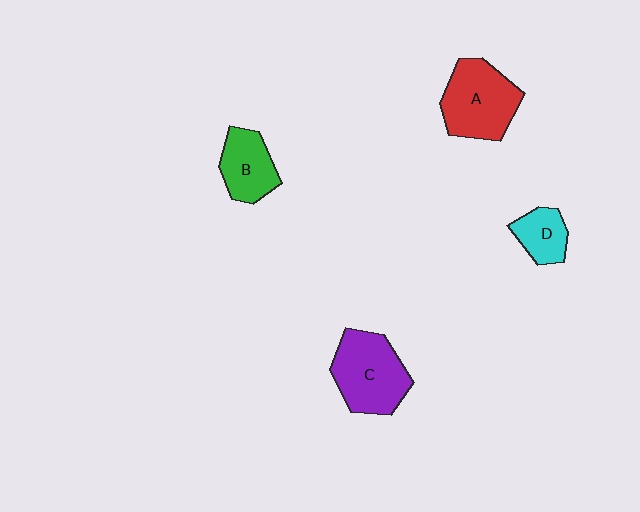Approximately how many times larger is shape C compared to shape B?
Approximately 1.5 times.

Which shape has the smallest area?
Shape D (cyan).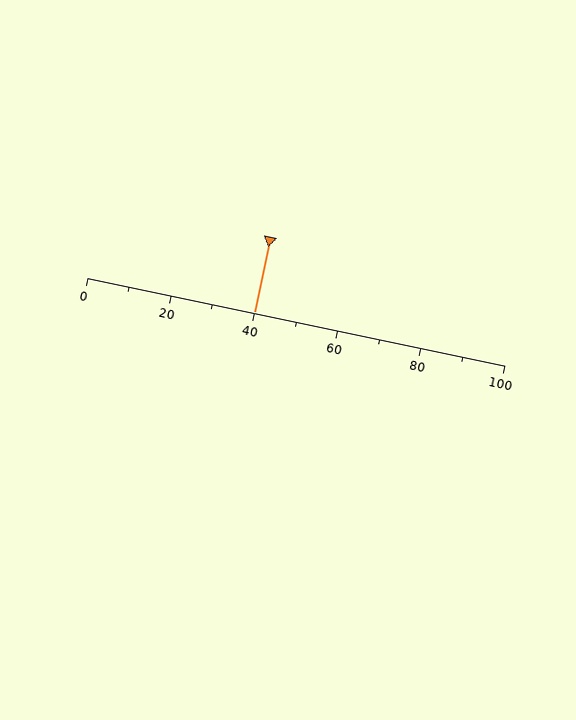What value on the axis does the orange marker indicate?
The marker indicates approximately 40.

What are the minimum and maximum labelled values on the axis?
The axis runs from 0 to 100.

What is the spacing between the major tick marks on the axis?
The major ticks are spaced 20 apart.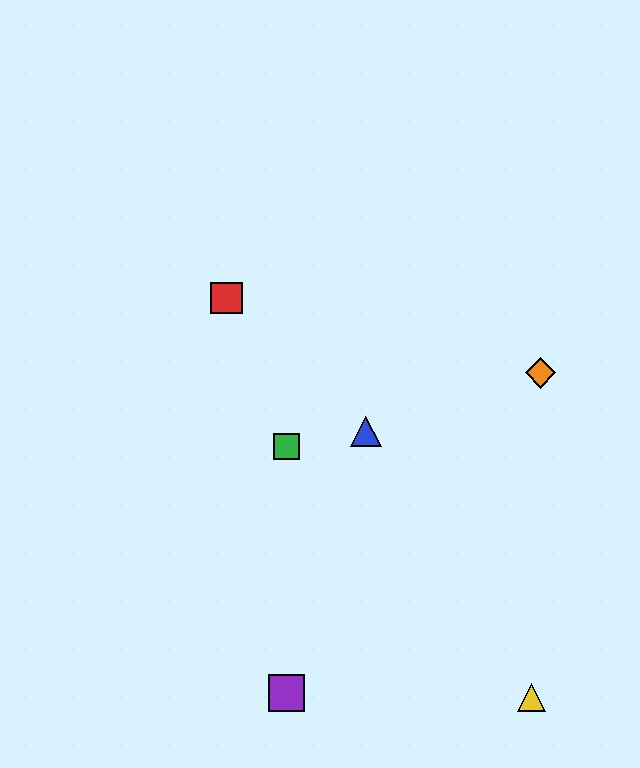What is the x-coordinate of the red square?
The red square is at x≈227.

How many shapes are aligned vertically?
2 shapes (the green square, the purple square) are aligned vertically.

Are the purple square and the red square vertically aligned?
No, the purple square is at x≈286 and the red square is at x≈227.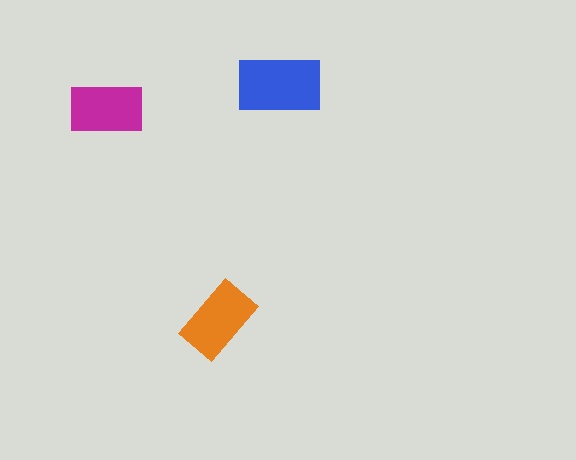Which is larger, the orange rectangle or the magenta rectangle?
The orange one.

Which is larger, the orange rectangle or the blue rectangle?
The blue one.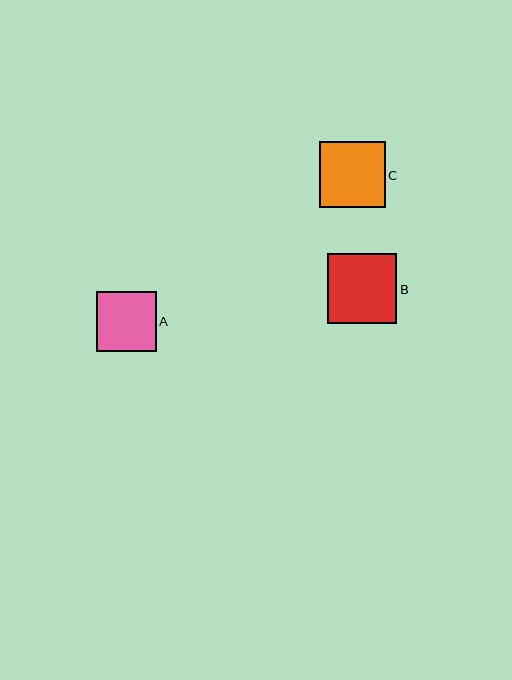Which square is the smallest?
Square A is the smallest with a size of approximately 60 pixels.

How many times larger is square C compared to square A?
Square C is approximately 1.1 times the size of square A.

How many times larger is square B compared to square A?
Square B is approximately 1.2 times the size of square A.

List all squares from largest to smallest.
From largest to smallest: B, C, A.